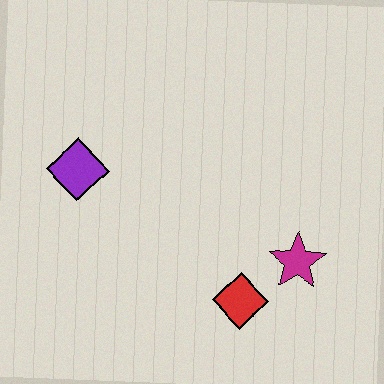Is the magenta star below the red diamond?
No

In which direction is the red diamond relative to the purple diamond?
The red diamond is to the right of the purple diamond.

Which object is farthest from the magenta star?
The purple diamond is farthest from the magenta star.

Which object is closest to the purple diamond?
The red diamond is closest to the purple diamond.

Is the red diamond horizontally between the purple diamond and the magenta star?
Yes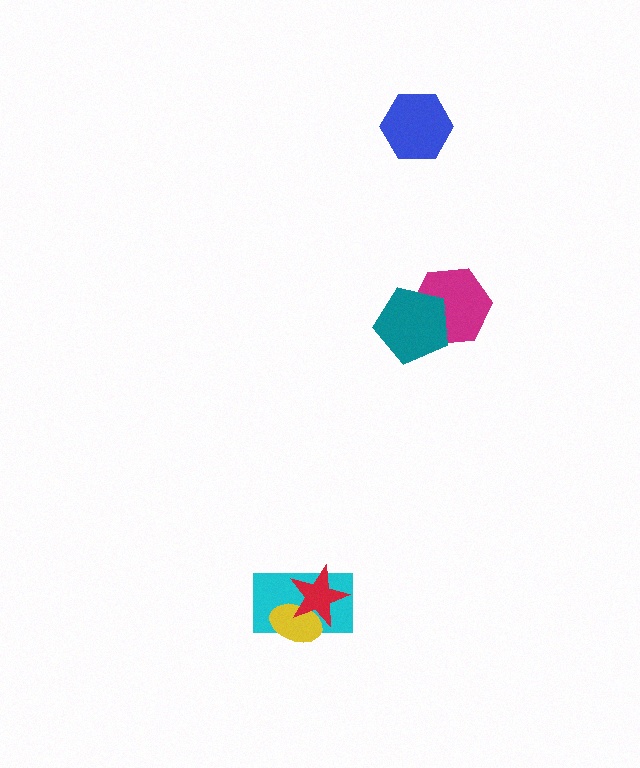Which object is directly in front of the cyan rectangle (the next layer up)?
The yellow ellipse is directly in front of the cyan rectangle.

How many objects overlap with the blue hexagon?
0 objects overlap with the blue hexagon.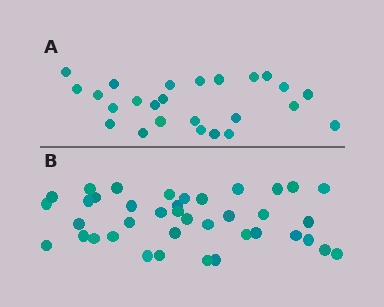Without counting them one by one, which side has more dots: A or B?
Region B (the bottom region) has more dots.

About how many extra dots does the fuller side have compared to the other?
Region B has approximately 15 more dots than region A.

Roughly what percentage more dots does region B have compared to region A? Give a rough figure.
About 55% more.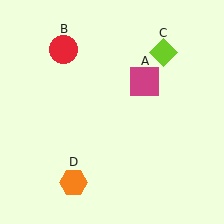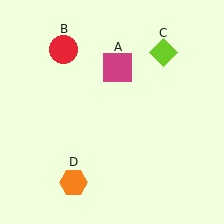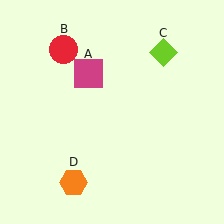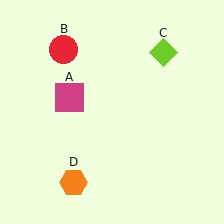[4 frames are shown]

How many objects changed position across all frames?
1 object changed position: magenta square (object A).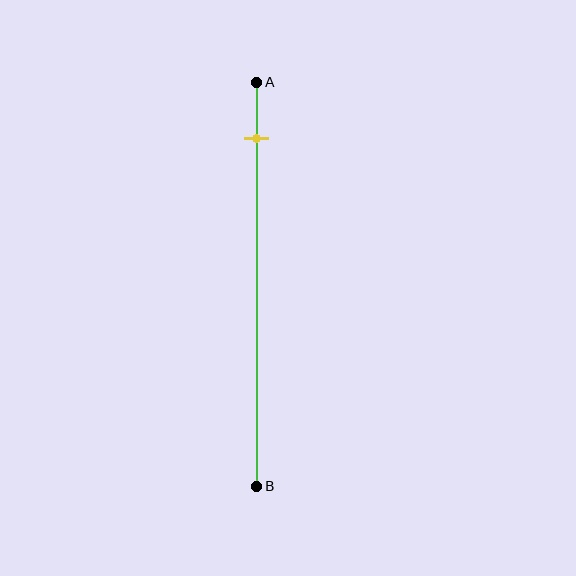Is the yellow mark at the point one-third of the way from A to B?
No, the mark is at about 15% from A, not at the 33% one-third point.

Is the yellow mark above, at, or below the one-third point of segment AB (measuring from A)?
The yellow mark is above the one-third point of segment AB.